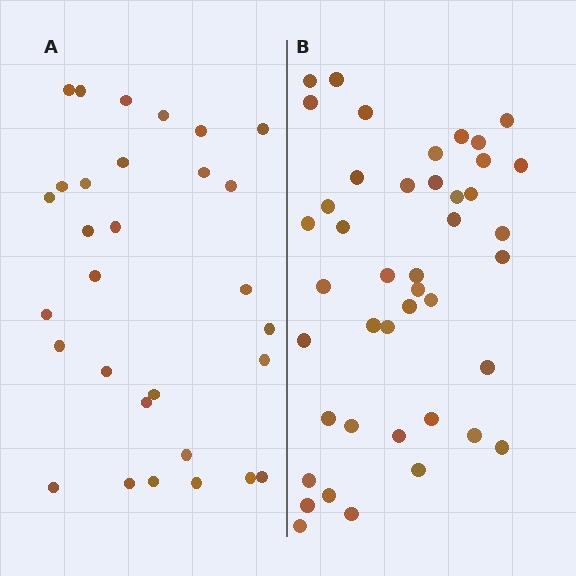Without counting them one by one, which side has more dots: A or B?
Region B (the right region) has more dots.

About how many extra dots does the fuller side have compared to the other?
Region B has approximately 15 more dots than region A.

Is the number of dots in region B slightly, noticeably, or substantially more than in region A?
Region B has noticeably more, but not dramatically so. The ratio is roughly 1.4 to 1.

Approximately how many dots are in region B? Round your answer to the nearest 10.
About 40 dots. (The exact count is 43, which rounds to 40.)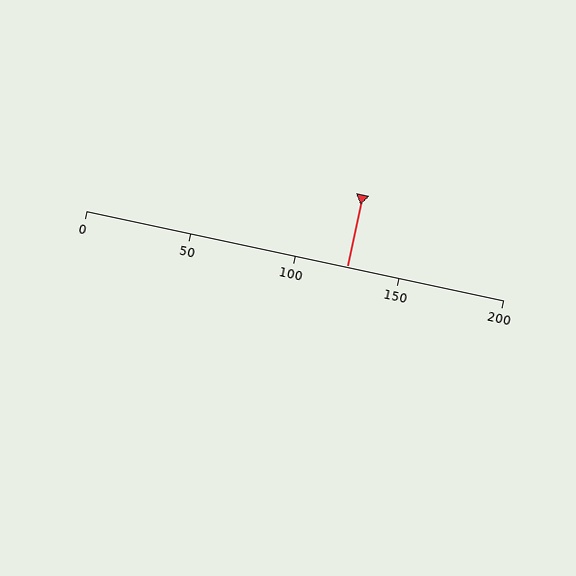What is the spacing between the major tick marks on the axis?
The major ticks are spaced 50 apart.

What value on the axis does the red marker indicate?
The marker indicates approximately 125.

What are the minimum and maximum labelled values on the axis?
The axis runs from 0 to 200.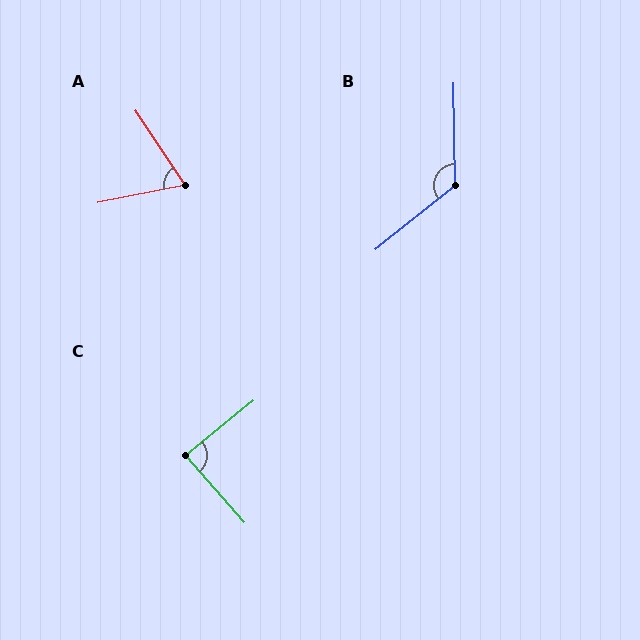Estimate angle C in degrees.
Approximately 88 degrees.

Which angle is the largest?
B, at approximately 128 degrees.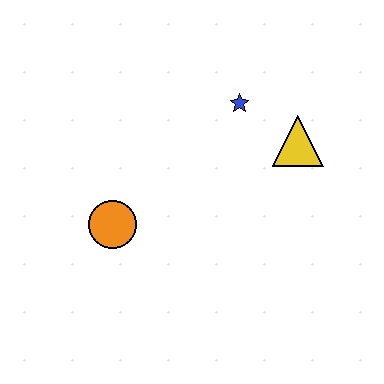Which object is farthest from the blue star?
The orange circle is farthest from the blue star.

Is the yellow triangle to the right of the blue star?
Yes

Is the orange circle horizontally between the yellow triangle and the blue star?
No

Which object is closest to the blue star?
The yellow triangle is closest to the blue star.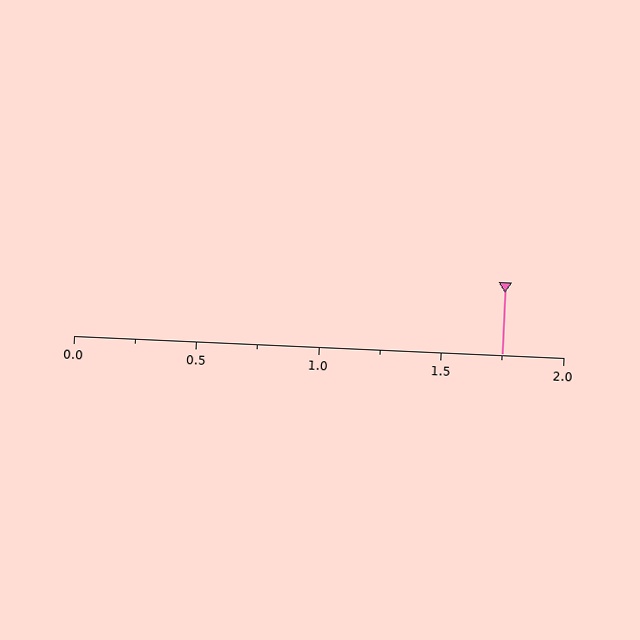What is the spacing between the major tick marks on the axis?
The major ticks are spaced 0.5 apart.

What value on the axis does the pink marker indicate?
The marker indicates approximately 1.75.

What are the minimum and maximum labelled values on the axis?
The axis runs from 0.0 to 2.0.